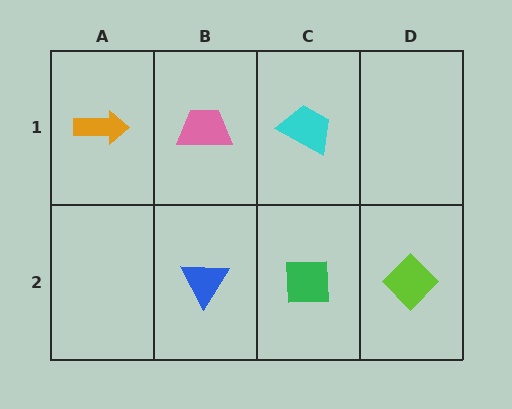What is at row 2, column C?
A green square.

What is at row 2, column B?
A blue triangle.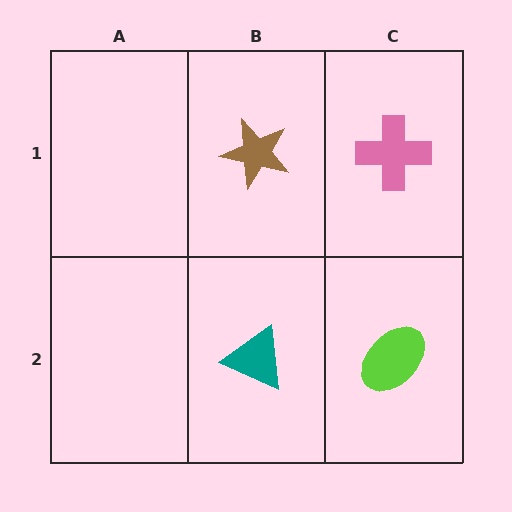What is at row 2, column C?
A lime ellipse.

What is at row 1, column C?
A pink cross.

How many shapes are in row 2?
2 shapes.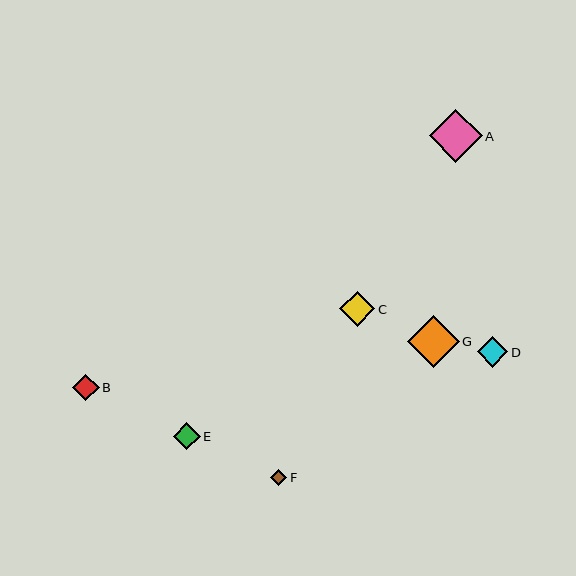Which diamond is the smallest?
Diamond F is the smallest with a size of approximately 16 pixels.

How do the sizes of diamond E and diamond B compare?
Diamond E and diamond B are approximately the same size.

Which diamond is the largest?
Diamond A is the largest with a size of approximately 53 pixels.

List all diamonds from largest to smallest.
From largest to smallest: A, G, C, D, E, B, F.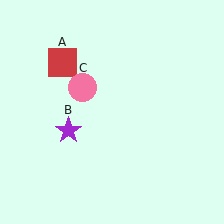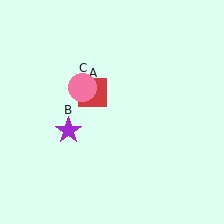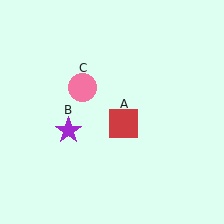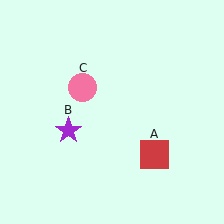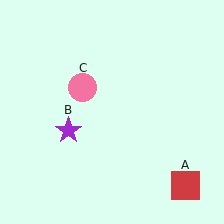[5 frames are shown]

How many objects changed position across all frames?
1 object changed position: red square (object A).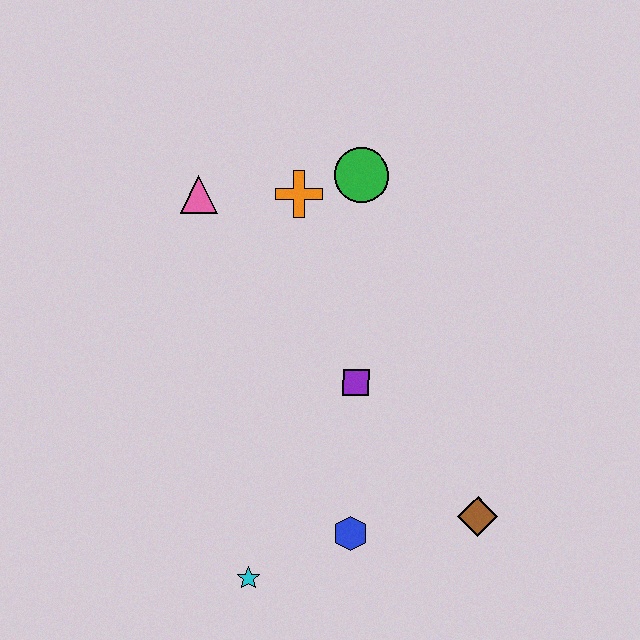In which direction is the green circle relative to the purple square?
The green circle is above the purple square.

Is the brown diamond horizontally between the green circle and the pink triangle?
No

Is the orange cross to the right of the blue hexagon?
No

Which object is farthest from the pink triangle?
The brown diamond is farthest from the pink triangle.